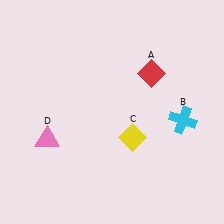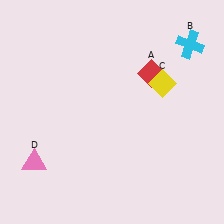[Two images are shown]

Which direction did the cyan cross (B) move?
The cyan cross (B) moved up.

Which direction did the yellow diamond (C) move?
The yellow diamond (C) moved up.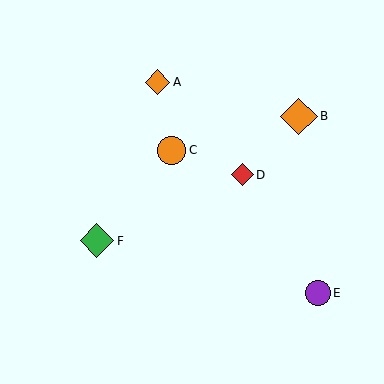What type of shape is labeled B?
Shape B is an orange diamond.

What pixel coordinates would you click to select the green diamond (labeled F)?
Click at (97, 241) to select the green diamond F.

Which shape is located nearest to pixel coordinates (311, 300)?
The purple circle (labeled E) at (318, 293) is nearest to that location.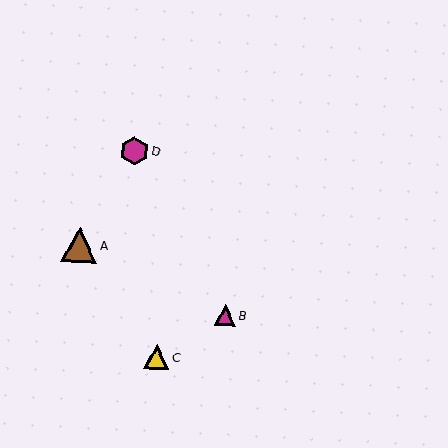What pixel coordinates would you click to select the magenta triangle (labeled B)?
Click at (225, 315) to select the magenta triangle B.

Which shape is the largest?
The brown triangle (labeled A) is the largest.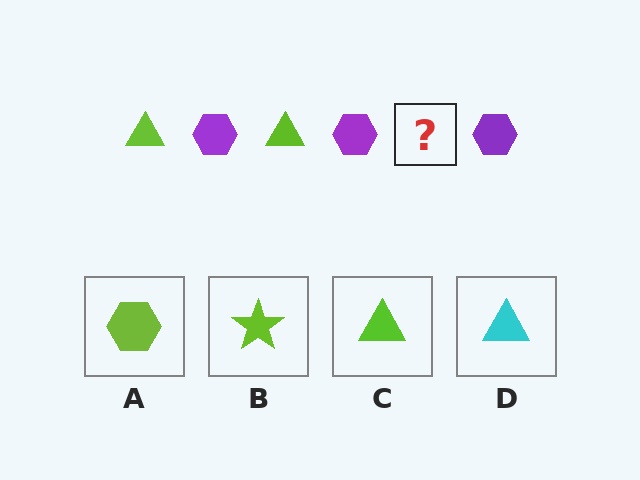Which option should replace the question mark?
Option C.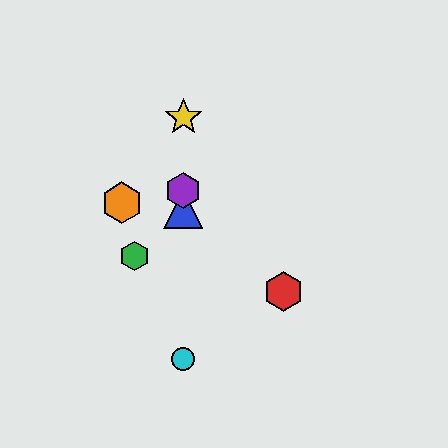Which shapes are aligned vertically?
The blue triangle, the yellow star, the purple hexagon, the cyan circle are aligned vertically.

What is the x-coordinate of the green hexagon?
The green hexagon is at x≈134.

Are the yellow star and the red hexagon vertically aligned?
No, the yellow star is at x≈183 and the red hexagon is at x≈284.